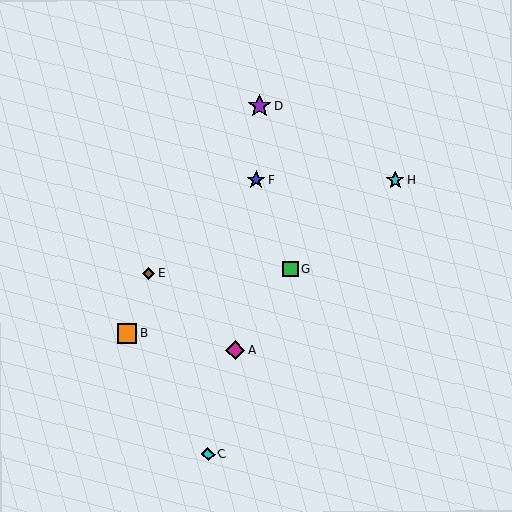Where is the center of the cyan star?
The center of the cyan star is at (396, 180).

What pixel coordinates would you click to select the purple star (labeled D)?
Click at (259, 106) to select the purple star D.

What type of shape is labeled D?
Shape D is a purple star.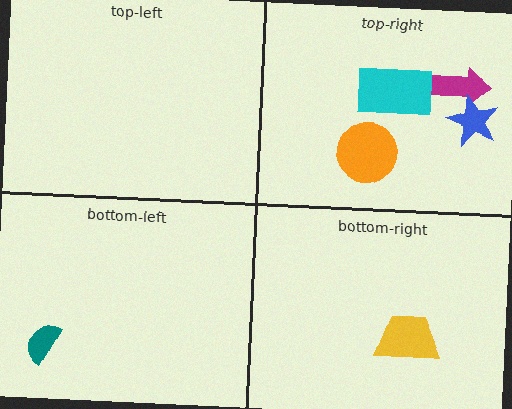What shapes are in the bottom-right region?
The yellow trapezoid.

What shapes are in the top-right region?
The magenta arrow, the cyan rectangle, the blue star, the orange circle.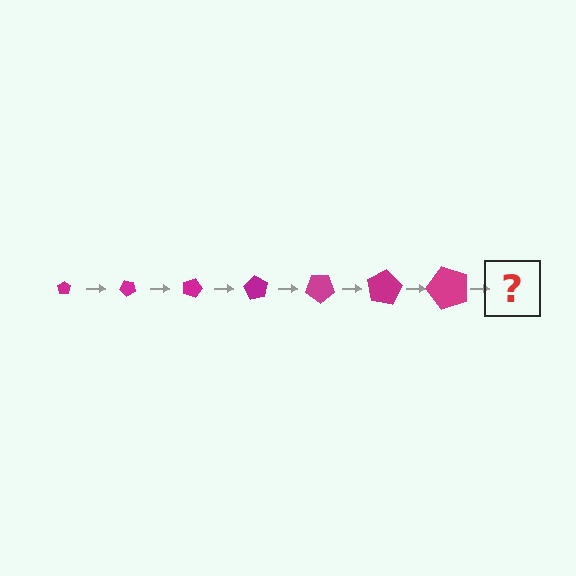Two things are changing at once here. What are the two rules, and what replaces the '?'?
The two rules are that the pentagon grows larger each step and it rotates 45 degrees each step. The '?' should be a pentagon, larger than the previous one and rotated 315 degrees from the start.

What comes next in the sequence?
The next element should be a pentagon, larger than the previous one and rotated 315 degrees from the start.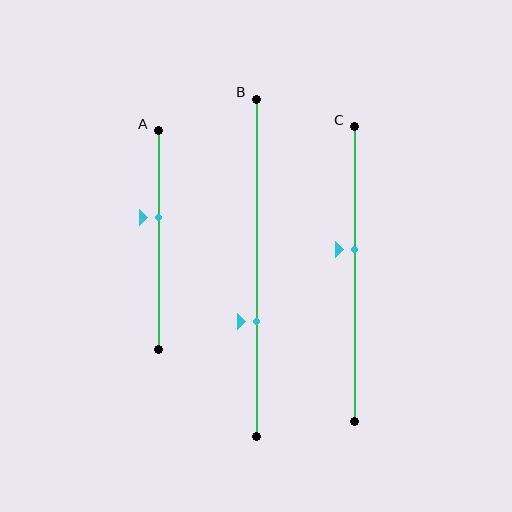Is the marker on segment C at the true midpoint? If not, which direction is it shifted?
No, the marker on segment C is shifted upward by about 8% of the segment length.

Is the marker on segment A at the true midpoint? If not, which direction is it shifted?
No, the marker on segment A is shifted upward by about 10% of the segment length.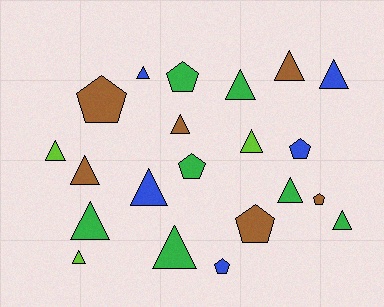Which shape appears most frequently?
Triangle, with 14 objects.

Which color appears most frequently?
Green, with 7 objects.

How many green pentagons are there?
There are 2 green pentagons.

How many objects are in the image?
There are 21 objects.